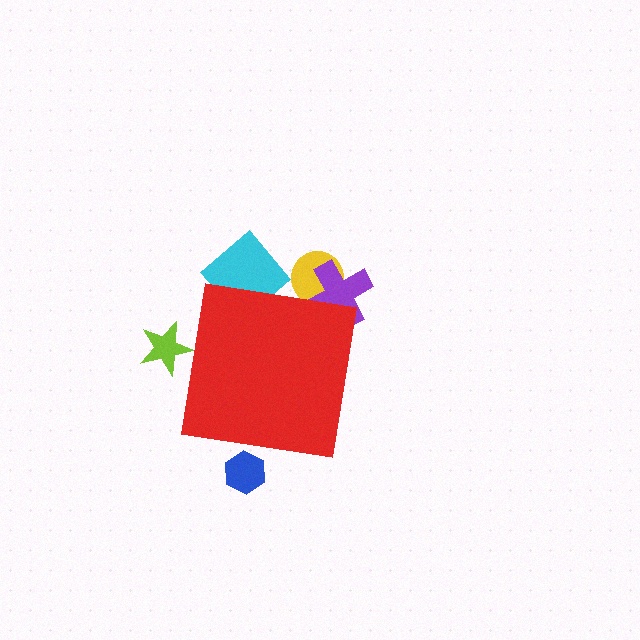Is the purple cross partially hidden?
Yes, the purple cross is partially hidden behind the red square.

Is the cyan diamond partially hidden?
Yes, the cyan diamond is partially hidden behind the red square.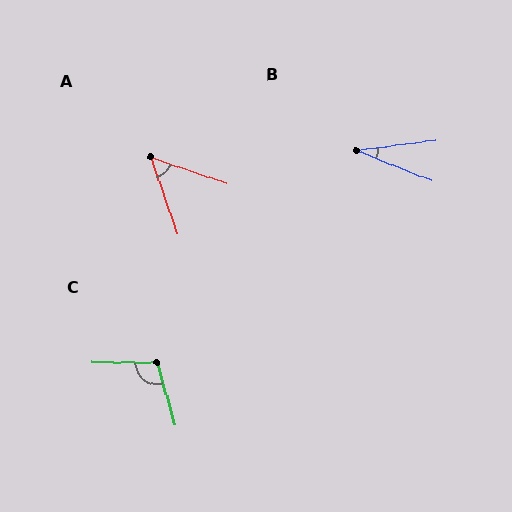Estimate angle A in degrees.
Approximately 52 degrees.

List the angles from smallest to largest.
B (28°), A (52°), C (107°).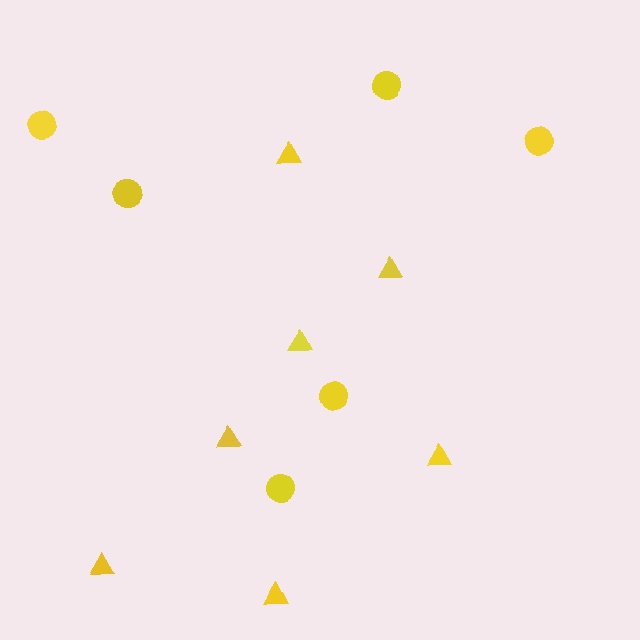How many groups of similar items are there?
There are 2 groups: one group of circles (6) and one group of triangles (7).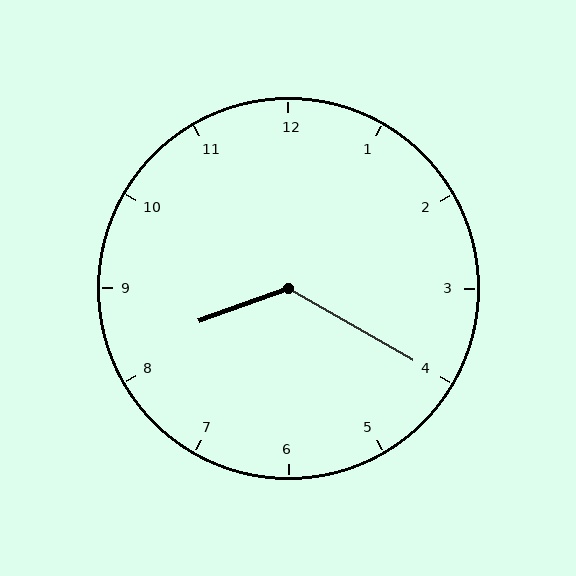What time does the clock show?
8:20.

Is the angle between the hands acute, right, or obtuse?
It is obtuse.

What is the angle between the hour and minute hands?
Approximately 130 degrees.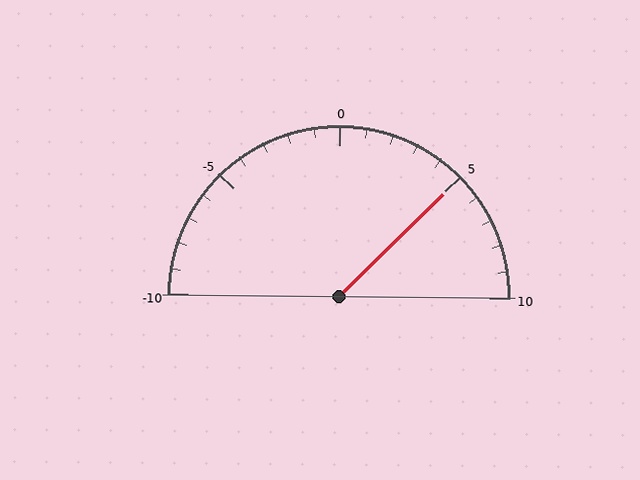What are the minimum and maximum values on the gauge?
The gauge ranges from -10 to 10.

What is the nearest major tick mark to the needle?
The nearest major tick mark is 5.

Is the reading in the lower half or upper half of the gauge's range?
The reading is in the upper half of the range (-10 to 10).